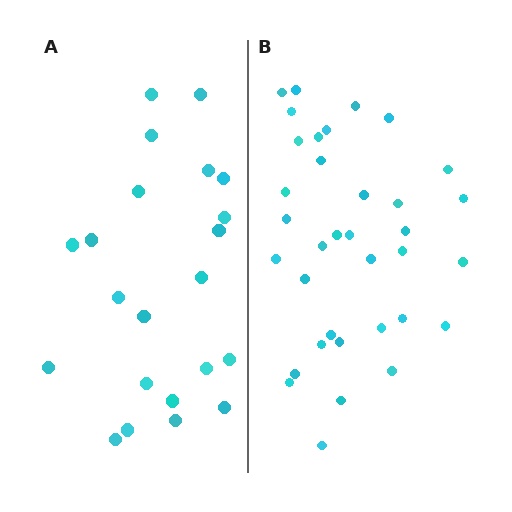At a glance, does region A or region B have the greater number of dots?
Region B (the right region) has more dots.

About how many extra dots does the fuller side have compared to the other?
Region B has approximately 15 more dots than region A.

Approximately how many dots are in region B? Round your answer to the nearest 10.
About 40 dots. (The exact count is 35, which rounds to 40.)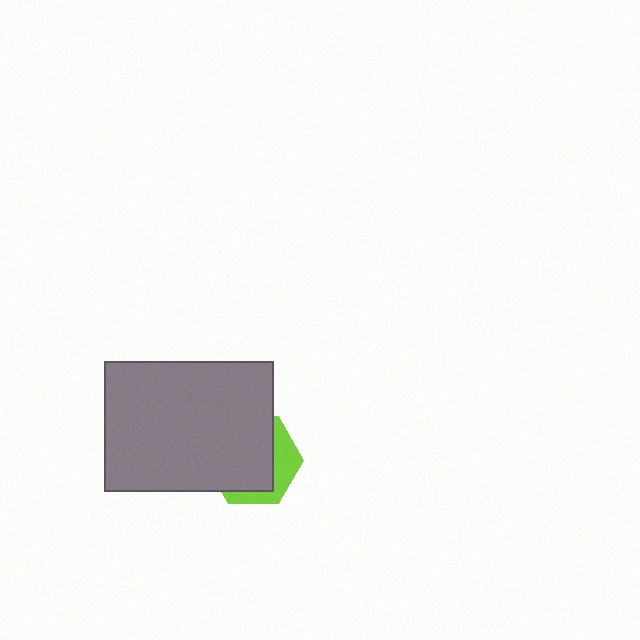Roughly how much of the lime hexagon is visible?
A small part of it is visible (roughly 32%).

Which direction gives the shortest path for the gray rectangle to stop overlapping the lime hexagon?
Moving toward the upper-left gives the shortest separation.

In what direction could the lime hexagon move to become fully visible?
The lime hexagon could move toward the lower-right. That would shift it out from behind the gray rectangle entirely.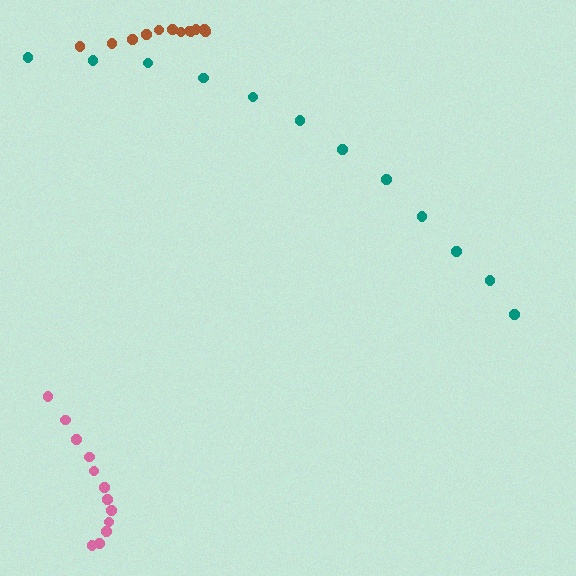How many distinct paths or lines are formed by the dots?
There are 3 distinct paths.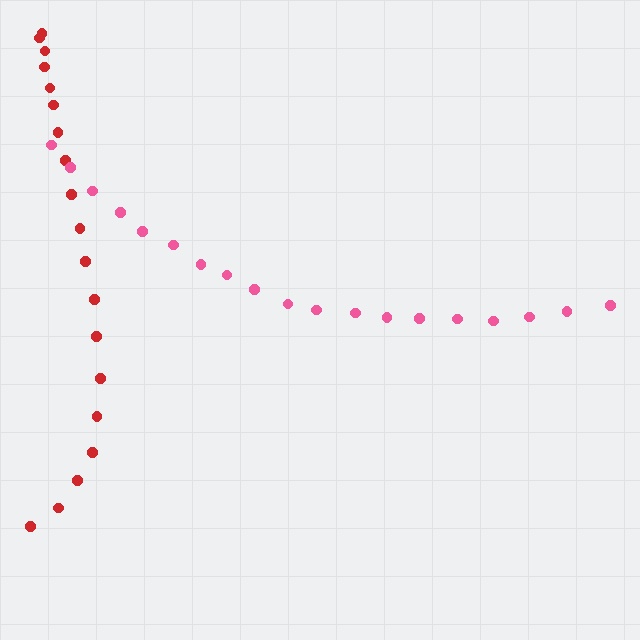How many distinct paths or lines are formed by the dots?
There are 2 distinct paths.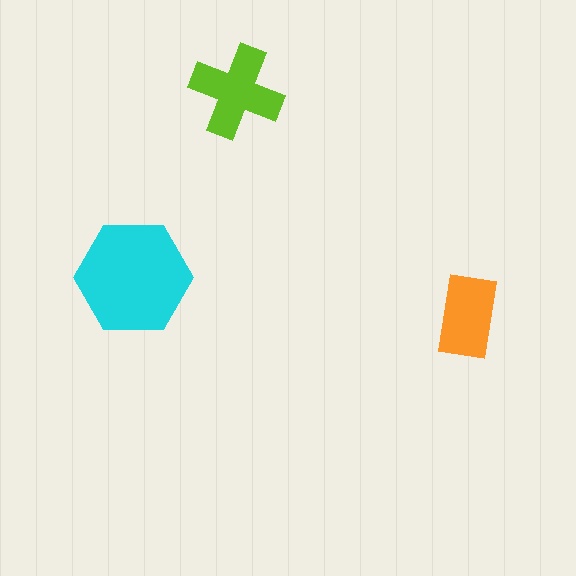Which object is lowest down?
The orange rectangle is bottommost.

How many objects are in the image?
There are 3 objects in the image.